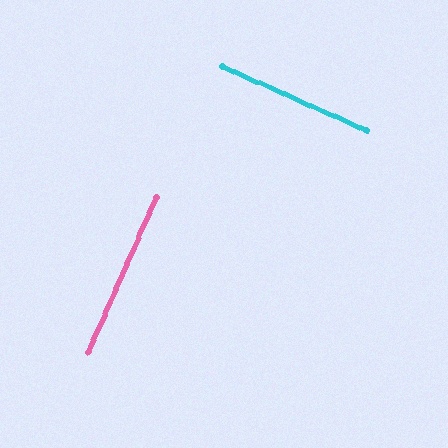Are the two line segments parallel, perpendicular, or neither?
Perpendicular — they meet at approximately 90°.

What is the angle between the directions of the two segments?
Approximately 90 degrees.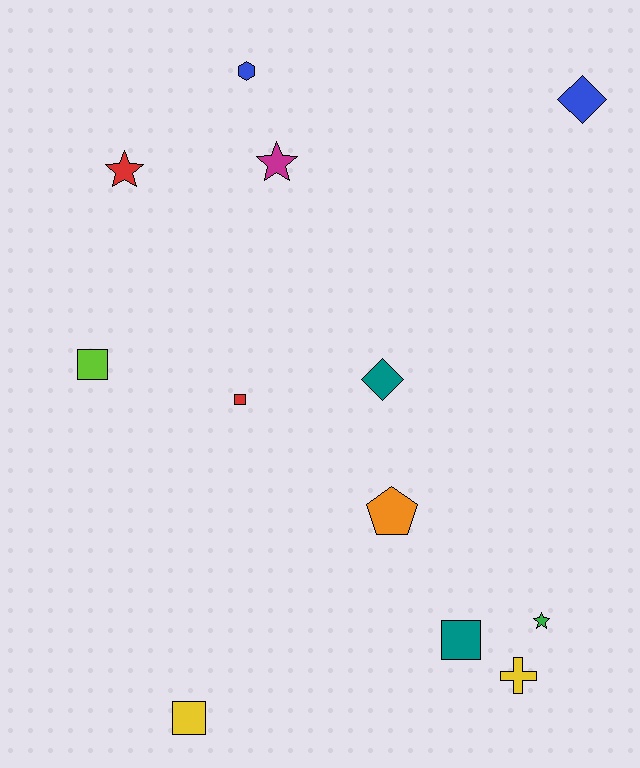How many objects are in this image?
There are 12 objects.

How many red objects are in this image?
There are 2 red objects.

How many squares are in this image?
There are 4 squares.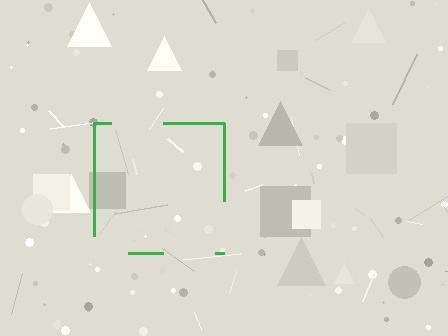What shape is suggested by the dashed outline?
The dashed outline suggests a square.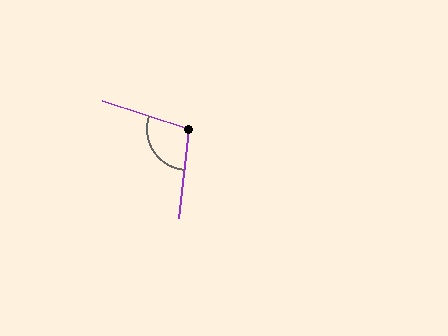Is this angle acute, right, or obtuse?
It is obtuse.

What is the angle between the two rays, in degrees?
Approximately 102 degrees.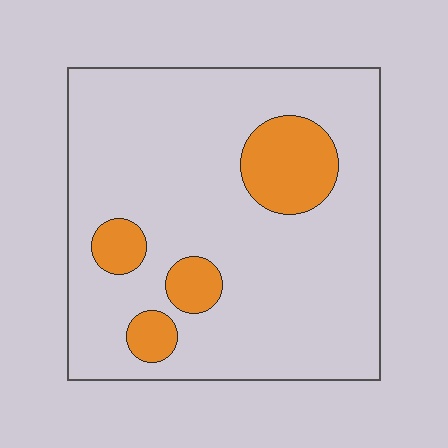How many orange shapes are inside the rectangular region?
4.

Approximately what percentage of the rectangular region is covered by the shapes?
Approximately 15%.